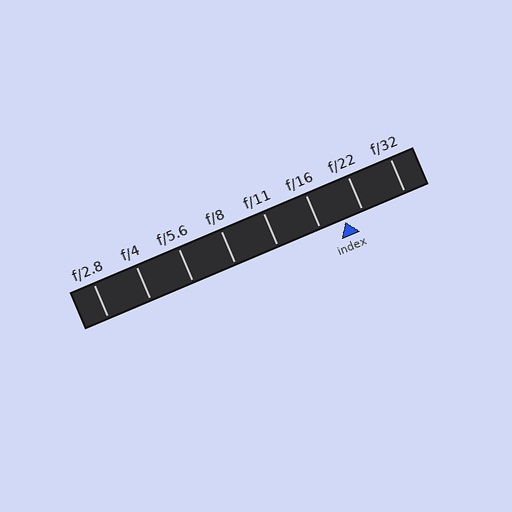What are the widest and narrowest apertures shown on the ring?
The widest aperture shown is f/2.8 and the narrowest is f/32.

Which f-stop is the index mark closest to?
The index mark is closest to f/22.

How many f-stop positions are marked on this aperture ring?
There are 8 f-stop positions marked.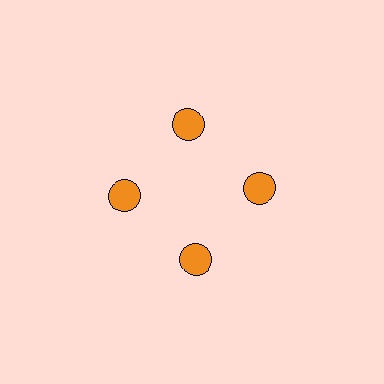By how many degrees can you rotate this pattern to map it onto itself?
The pattern maps onto itself every 90 degrees of rotation.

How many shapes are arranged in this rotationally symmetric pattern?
There are 4 shapes, arranged in 4 groups of 1.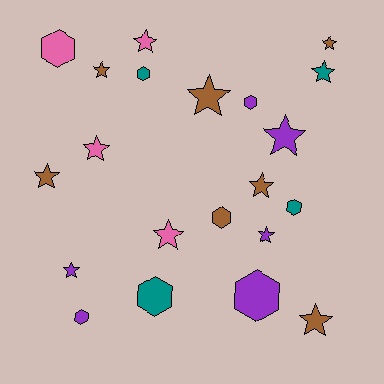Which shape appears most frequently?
Star, with 13 objects.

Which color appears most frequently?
Brown, with 7 objects.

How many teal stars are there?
There is 1 teal star.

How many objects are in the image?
There are 21 objects.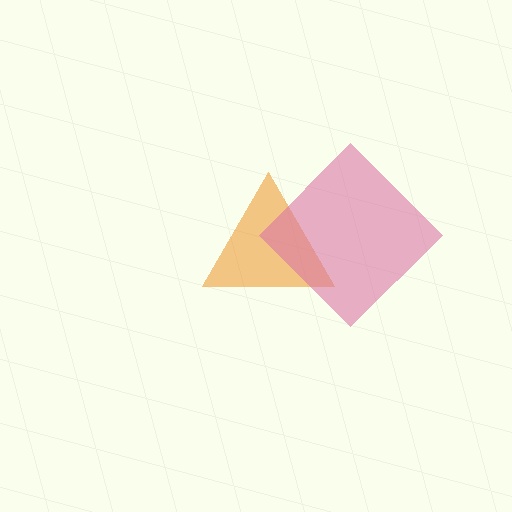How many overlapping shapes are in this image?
There are 2 overlapping shapes in the image.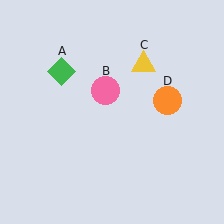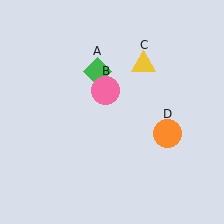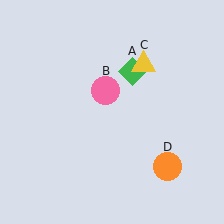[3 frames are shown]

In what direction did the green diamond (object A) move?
The green diamond (object A) moved right.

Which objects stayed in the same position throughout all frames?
Pink circle (object B) and yellow triangle (object C) remained stationary.